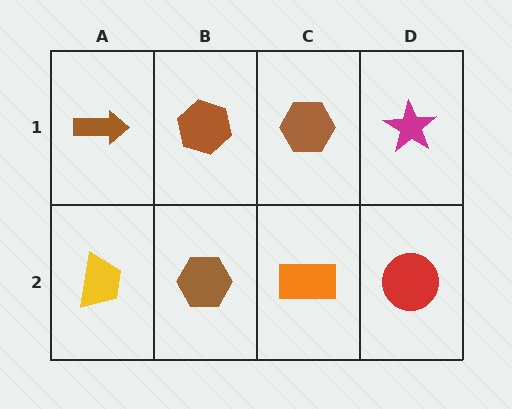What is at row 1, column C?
A brown hexagon.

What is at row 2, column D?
A red circle.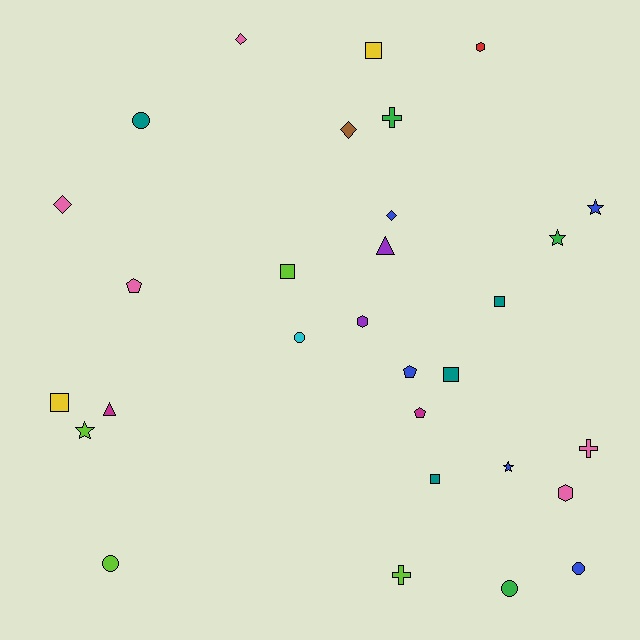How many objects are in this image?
There are 30 objects.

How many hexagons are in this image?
There are 3 hexagons.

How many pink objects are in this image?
There are 5 pink objects.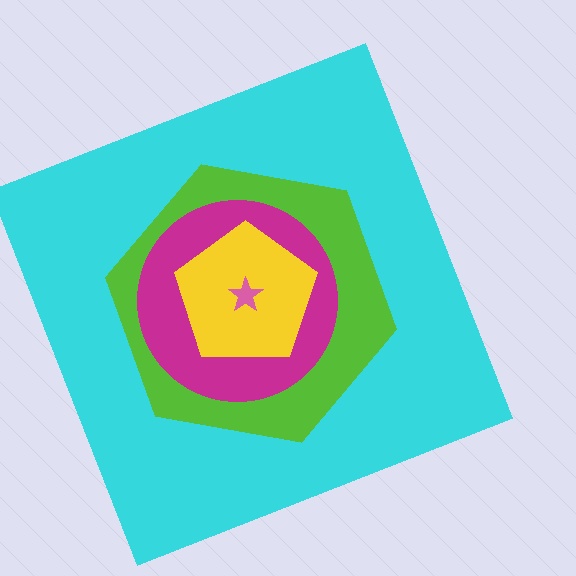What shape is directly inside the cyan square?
The lime hexagon.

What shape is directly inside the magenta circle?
The yellow pentagon.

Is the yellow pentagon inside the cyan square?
Yes.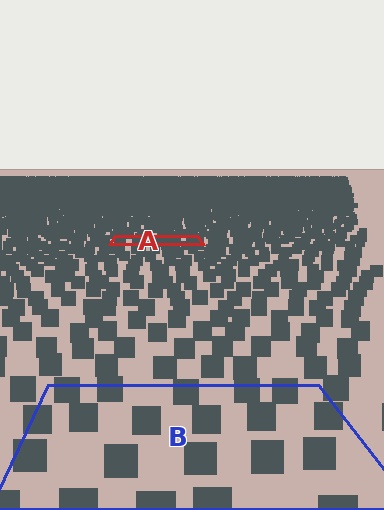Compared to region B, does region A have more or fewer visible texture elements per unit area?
Region A has more texture elements per unit area — they are packed more densely because it is farther away.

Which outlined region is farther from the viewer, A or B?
Region A is farther from the viewer — the texture elements inside it appear smaller and more densely packed.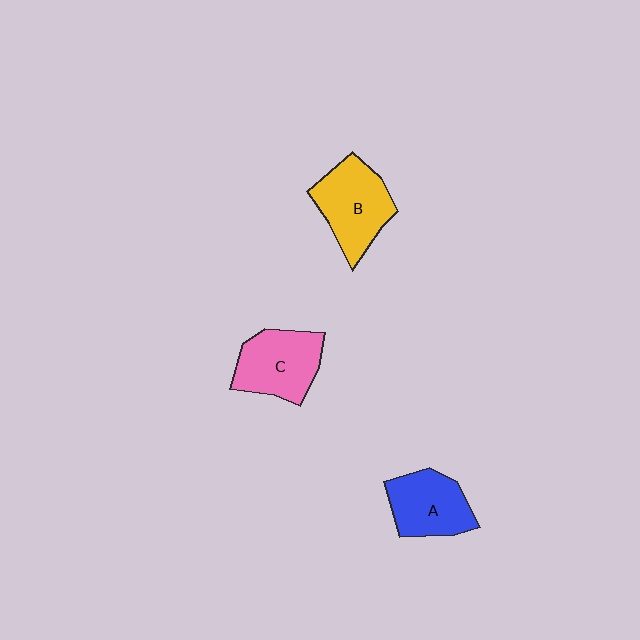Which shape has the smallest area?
Shape A (blue).